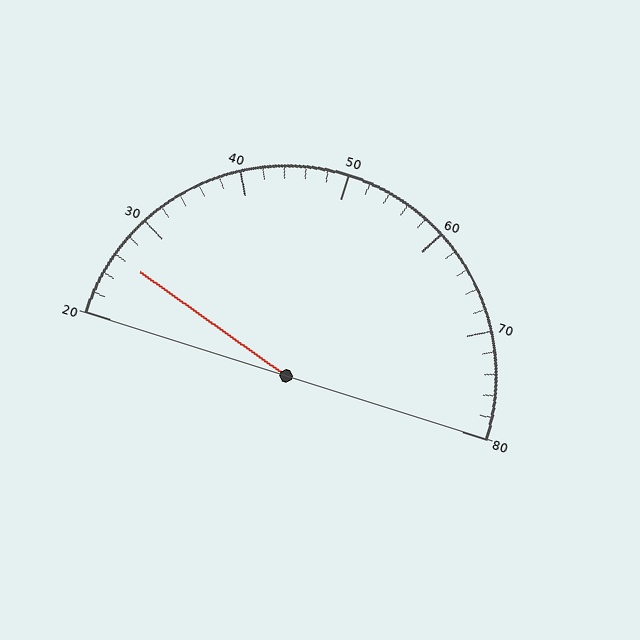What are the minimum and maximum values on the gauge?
The gauge ranges from 20 to 80.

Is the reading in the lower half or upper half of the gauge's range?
The reading is in the lower half of the range (20 to 80).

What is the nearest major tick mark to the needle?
The nearest major tick mark is 30.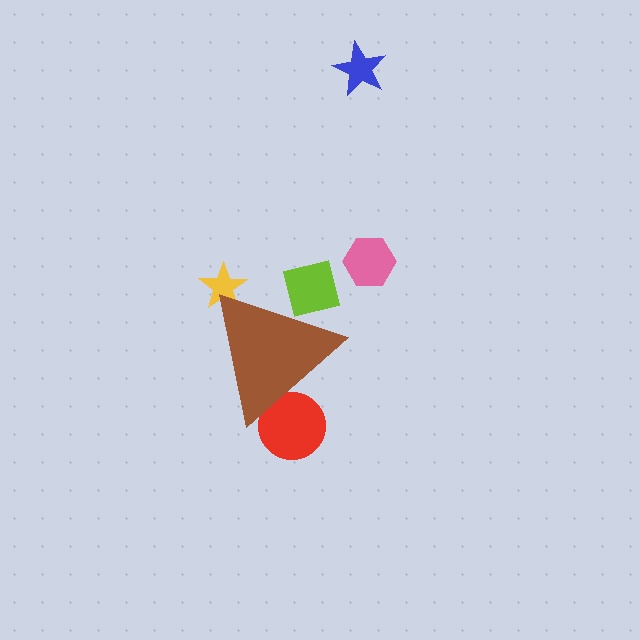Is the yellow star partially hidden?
Yes, the yellow star is partially hidden behind the brown triangle.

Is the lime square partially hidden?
Yes, the lime square is partially hidden behind the brown triangle.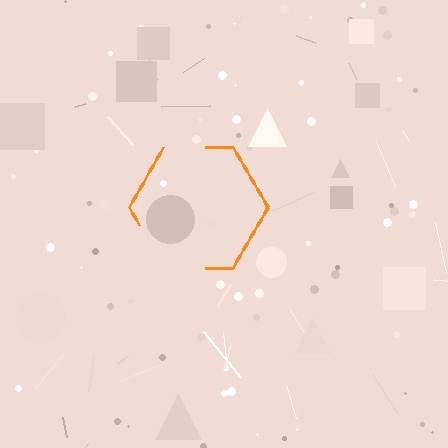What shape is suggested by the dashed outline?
The dashed outline suggests a hexagon.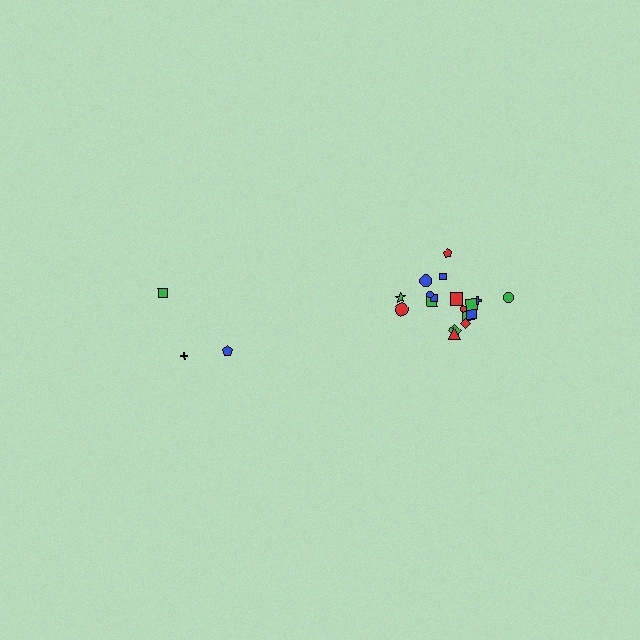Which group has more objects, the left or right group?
The right group.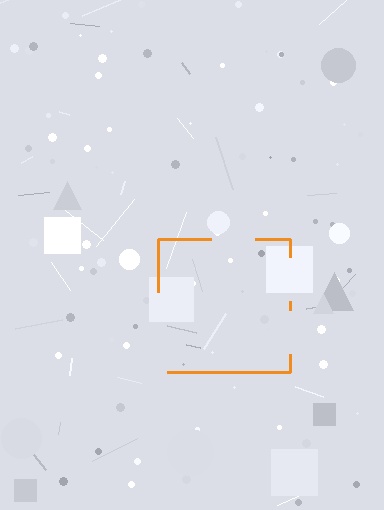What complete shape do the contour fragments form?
The contour fragments form a square.